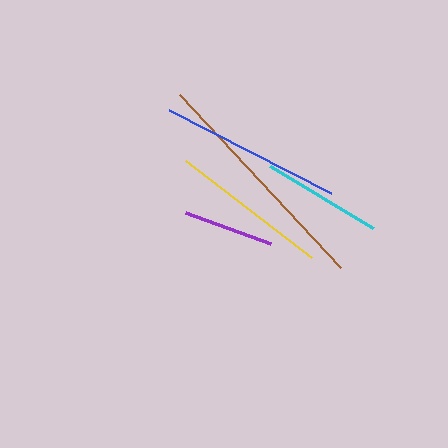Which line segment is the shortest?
The purple line is the shortest at approximately 91 pixels.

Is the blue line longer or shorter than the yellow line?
The blue line is longer than the yellow line.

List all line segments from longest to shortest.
From longest to shortest: brown, blue, yellow, cyan, purple.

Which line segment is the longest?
The brown line is the longest at approximately 237 pixels.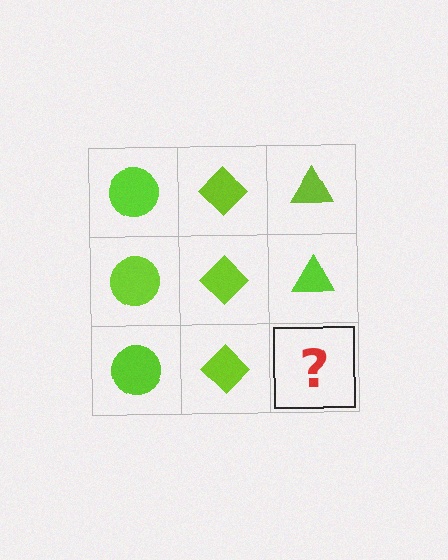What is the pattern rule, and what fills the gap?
The rule is that each column has a consistent shape. The gap should be filled with a lime triangle.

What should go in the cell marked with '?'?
The missing cell should contain a lime triangle.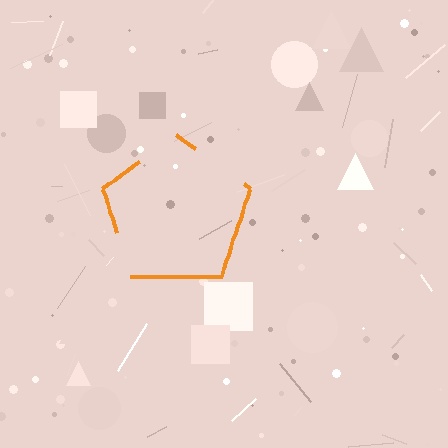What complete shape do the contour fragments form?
The contour fragments form a pentagon.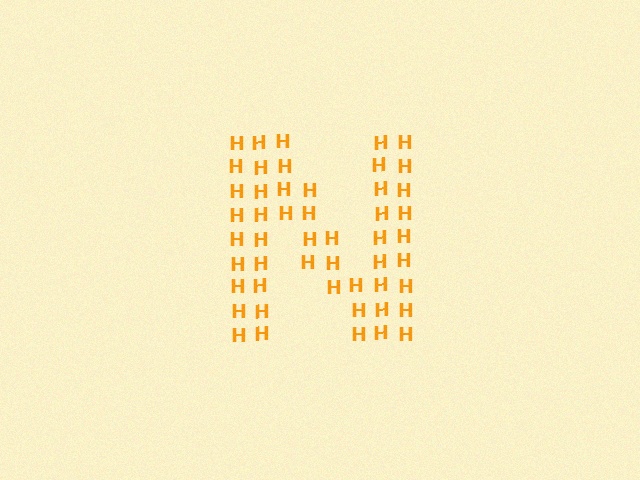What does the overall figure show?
The overall figure shows the letter N.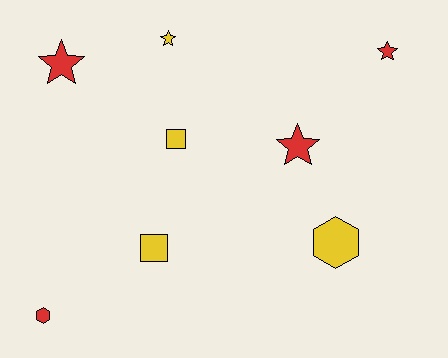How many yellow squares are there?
There are 2 yellow squares.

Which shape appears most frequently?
Star, with 4 objects.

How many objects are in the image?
There are 8 objects.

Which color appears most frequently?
Yellow, with 4 objects.